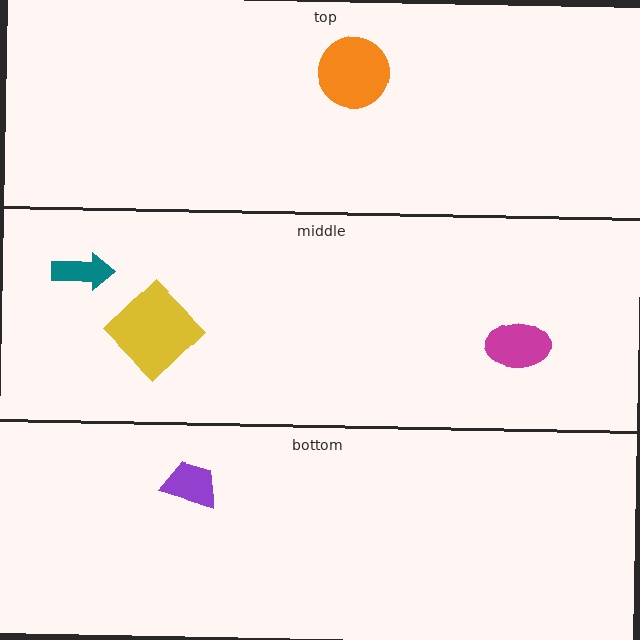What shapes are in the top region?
The orange circle.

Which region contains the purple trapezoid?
The bottom region.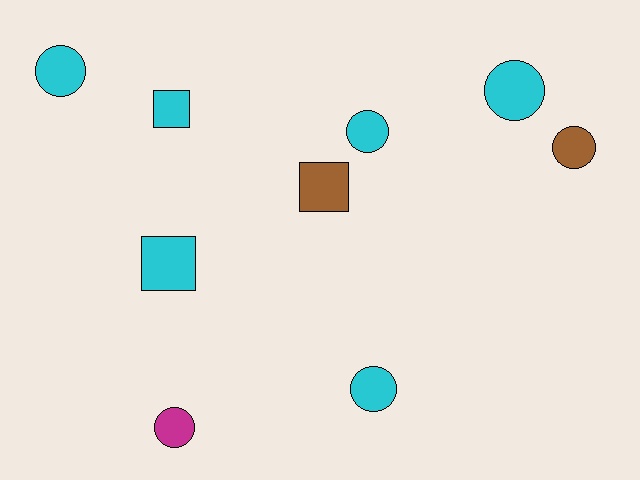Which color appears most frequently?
Cyan, with 6 objects.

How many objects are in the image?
There are 9 objects.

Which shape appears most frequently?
Circle, with 6 objects.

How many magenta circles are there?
There is 1 magenta circle.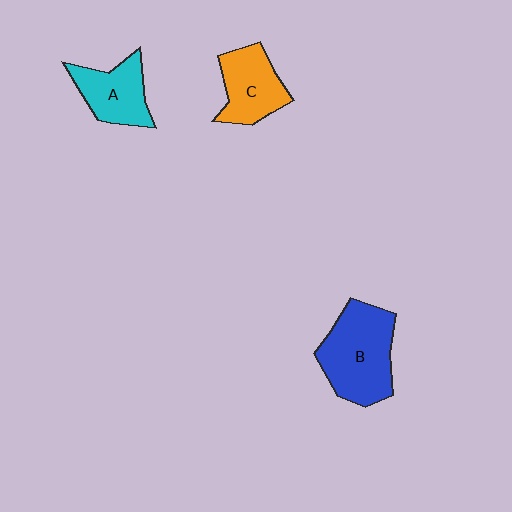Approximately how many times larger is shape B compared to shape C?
Approximately 1.5 times.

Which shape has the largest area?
Shape B (blue).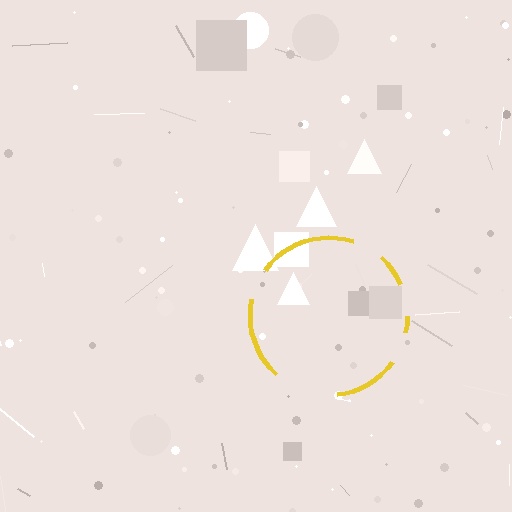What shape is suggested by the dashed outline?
The dashed outline suggests a circle.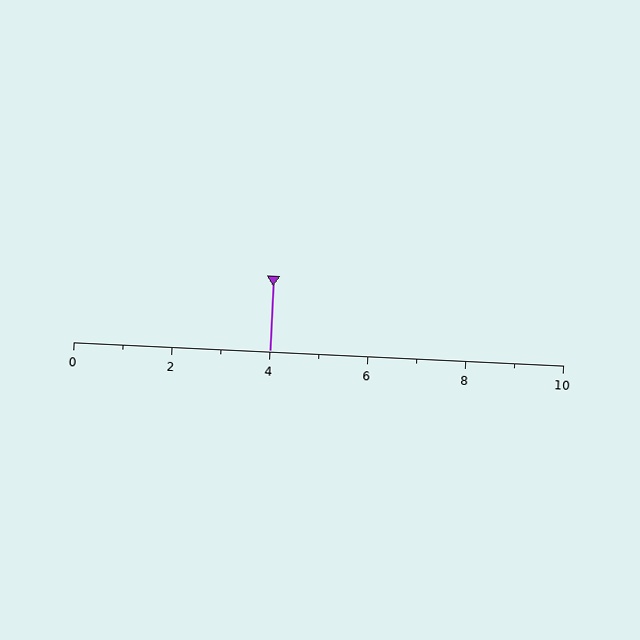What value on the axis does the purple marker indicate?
The marker indicates approximately 4.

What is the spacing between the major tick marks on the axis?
The major ticks are spaced 2 apart.